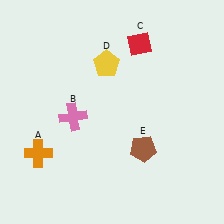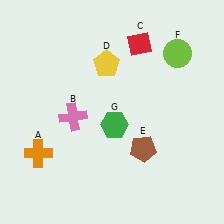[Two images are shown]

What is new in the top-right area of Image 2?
A lime circle (F) was added in the top-right area of Image 2.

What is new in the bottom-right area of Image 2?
A green hexagon (G) was added in the bottom-right area of Image 2.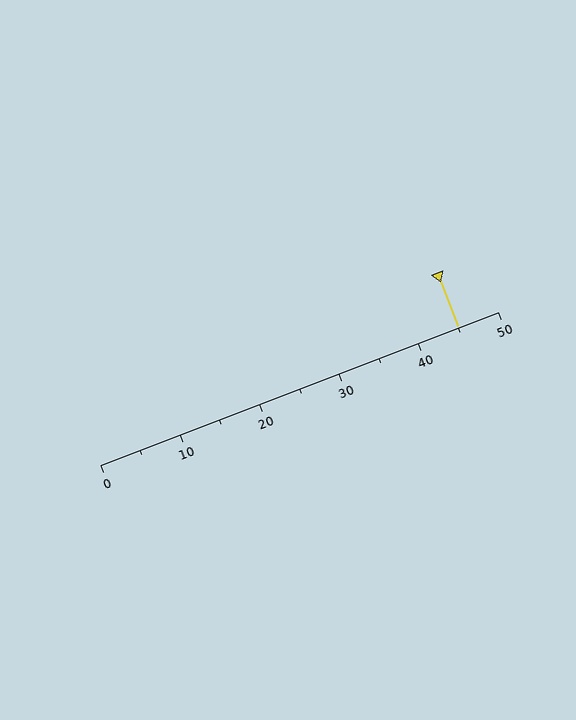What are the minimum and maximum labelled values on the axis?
The axis runs from 0 to 50.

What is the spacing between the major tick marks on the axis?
The major ticks are spaced 10 apart.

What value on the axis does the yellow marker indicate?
The marker indicates approximately 45.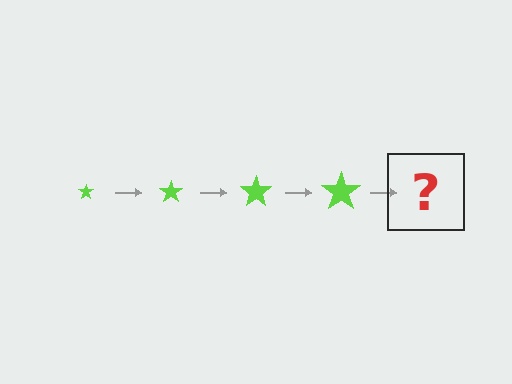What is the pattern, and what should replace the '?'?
The pattern is that the star gets progressively larger each step. The '?' should be a lime star, larger than the previous one.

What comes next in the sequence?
The next element should be a lime star, larger than the previous one.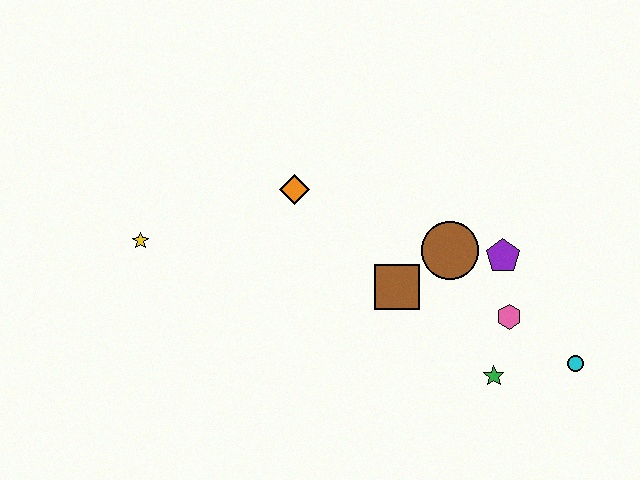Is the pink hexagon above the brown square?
No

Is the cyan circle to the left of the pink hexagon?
No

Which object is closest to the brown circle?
The purple pentagon is closest to the brown circle.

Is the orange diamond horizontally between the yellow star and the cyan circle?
Yes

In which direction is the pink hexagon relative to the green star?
The pink hexagon is above the green star.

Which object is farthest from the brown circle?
The yellow star is farthest from the brown circle.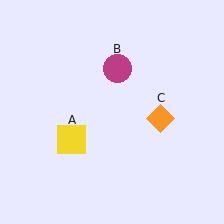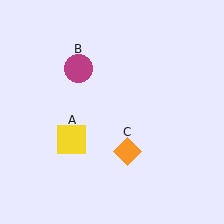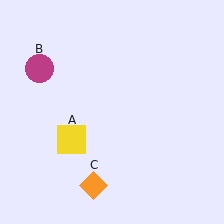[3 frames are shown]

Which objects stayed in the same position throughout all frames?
Yellow square (object A) remained stationary.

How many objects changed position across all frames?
2 objects changed position: magenta circle (object B), orange diamond (object C).